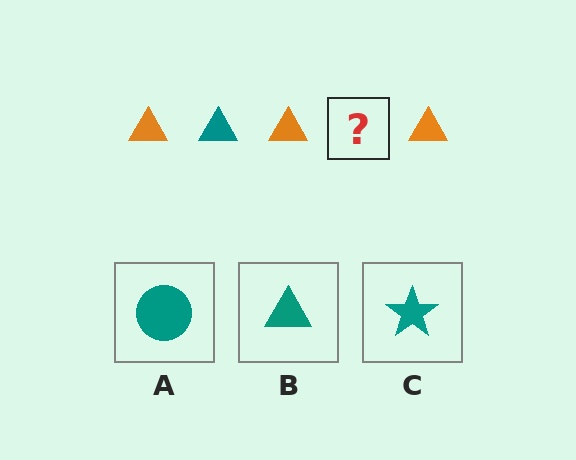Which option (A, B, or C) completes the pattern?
B.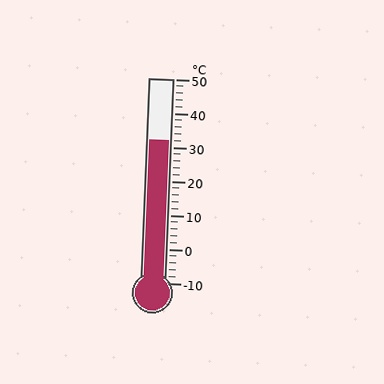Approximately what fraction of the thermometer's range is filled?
The thermometer is filled to approximately 70% of its range.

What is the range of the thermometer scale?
The thermometer scale ranges from -10°C to 50°C.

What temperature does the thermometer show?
The thermometer shows approximately 32°C.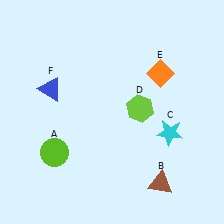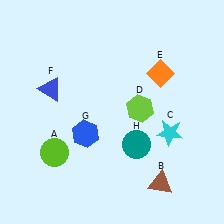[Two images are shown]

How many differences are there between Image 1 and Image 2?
There are 2 differences between the two images.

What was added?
A blue hexagon (G), a teal circle (H) were added in Image 2.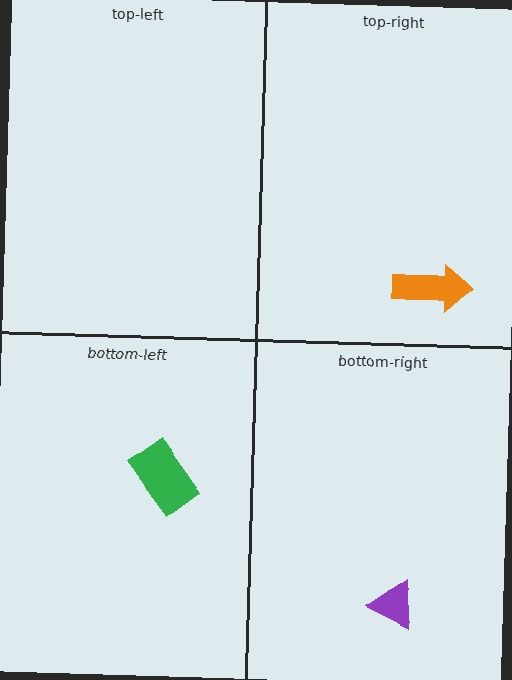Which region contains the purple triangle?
The bottom-right region.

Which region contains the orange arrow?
The top-right region.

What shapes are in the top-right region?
The orange arrow.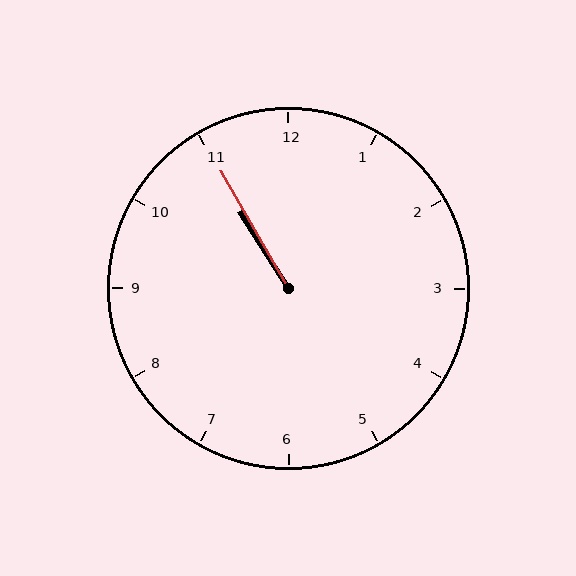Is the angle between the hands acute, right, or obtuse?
It is acute.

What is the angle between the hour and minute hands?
Approximately 2 degrees.